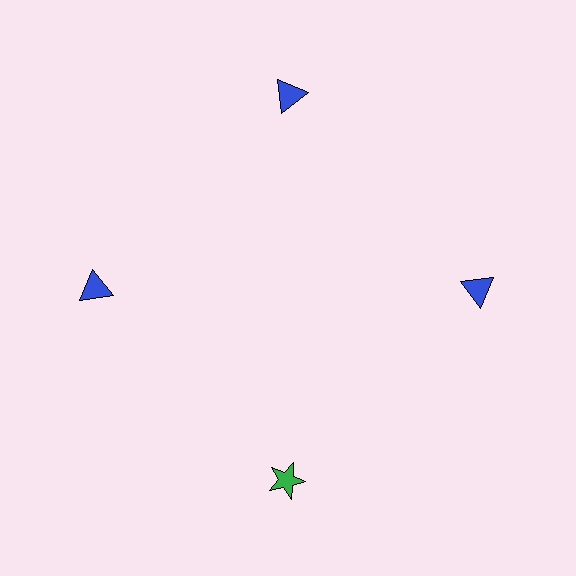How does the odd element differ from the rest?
It differs in both color (green instead of blue) and shape (star instead of triangle).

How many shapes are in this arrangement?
There are 4 shapes arranged in a ring pattern.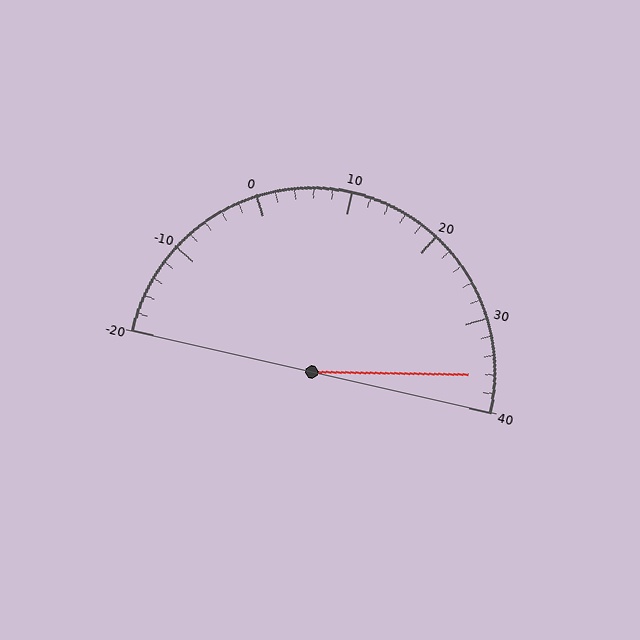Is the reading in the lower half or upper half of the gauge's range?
The reading is in the upper half of the range (-20 to 40).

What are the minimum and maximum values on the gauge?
The gauge ranges from -20 to 40.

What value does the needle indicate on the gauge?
The needle indicates approximately 36.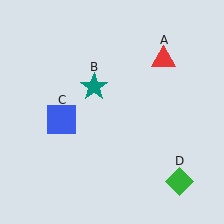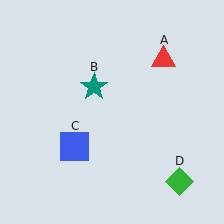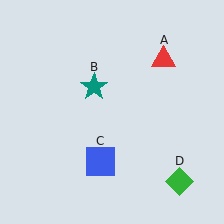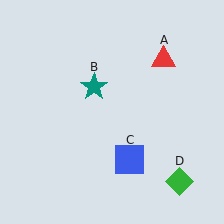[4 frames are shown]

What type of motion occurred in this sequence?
The blue square (object C) rotated counterclockwise around the center of the scene.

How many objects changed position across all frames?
1 object changed position: blue square (object C).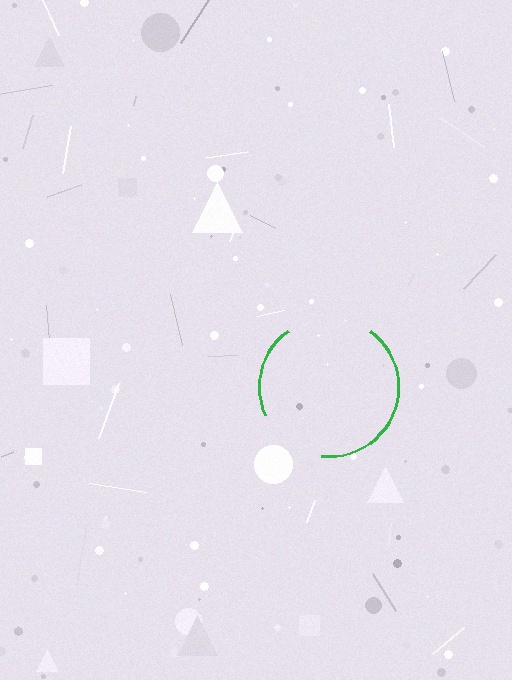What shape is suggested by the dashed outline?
The dashed outline suggests a circle.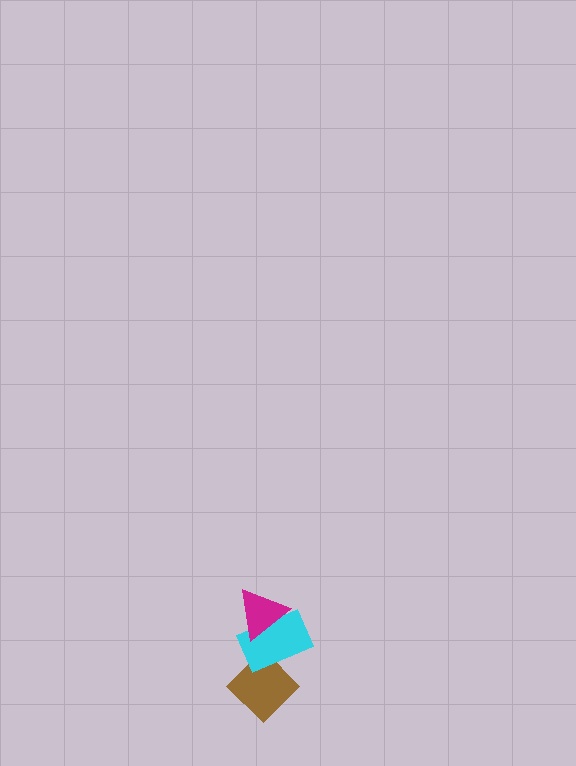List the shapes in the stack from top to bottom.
From top to bottom: the magenta triangle, the cyan rectangle, the brown diamond.